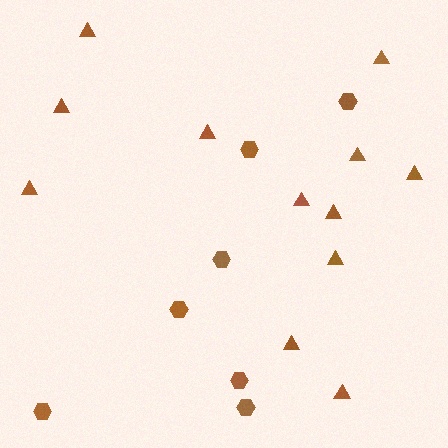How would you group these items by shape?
There are 2 groups: one group of triangles (12) and one group of hexagons (7).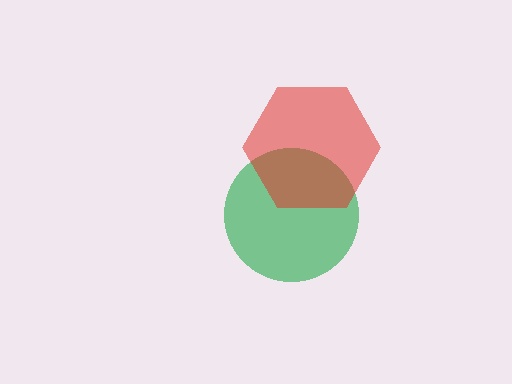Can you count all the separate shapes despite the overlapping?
Yes, there are 2 separate shapes.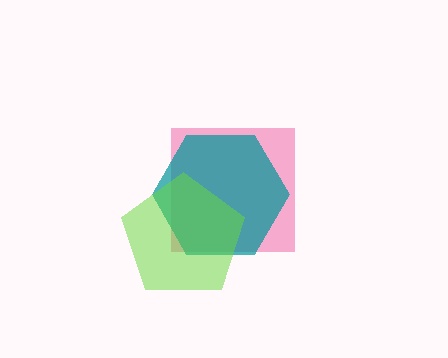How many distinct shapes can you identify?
There are 3 distinct shapes: a pink square, a teal hexagon, a lime pentagon.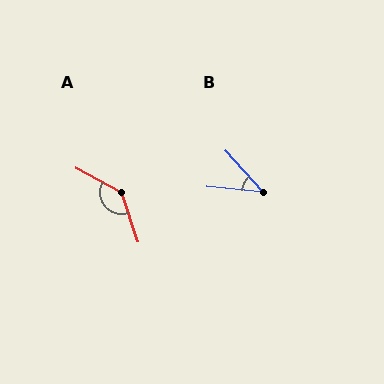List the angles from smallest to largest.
B (43°), A (136°).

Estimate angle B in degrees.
Approximately 43 degrees.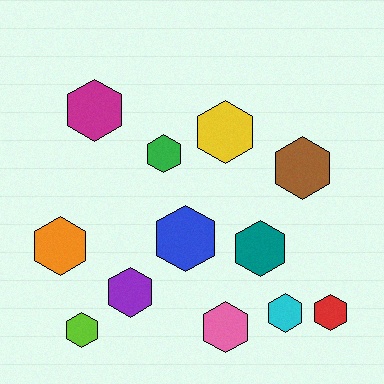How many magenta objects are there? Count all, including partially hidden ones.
There is 1 magenta object.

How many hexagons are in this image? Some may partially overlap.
There are 12 hexagons.